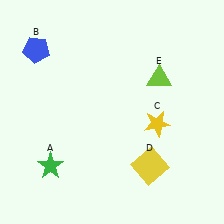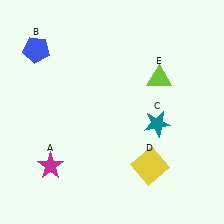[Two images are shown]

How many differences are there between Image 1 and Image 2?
There are 2 differences between the two images.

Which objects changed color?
A changed from green to magenta. C changed from yellow to teal.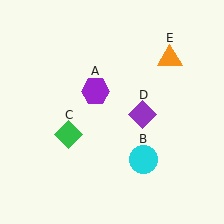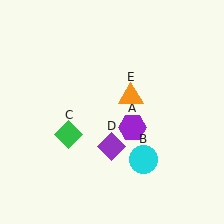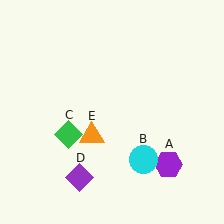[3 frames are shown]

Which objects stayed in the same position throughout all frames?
Cyan circle (object B) and green diamond (object C) remained stationary.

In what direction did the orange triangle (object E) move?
The orange triangle (object E) moved down and to the left.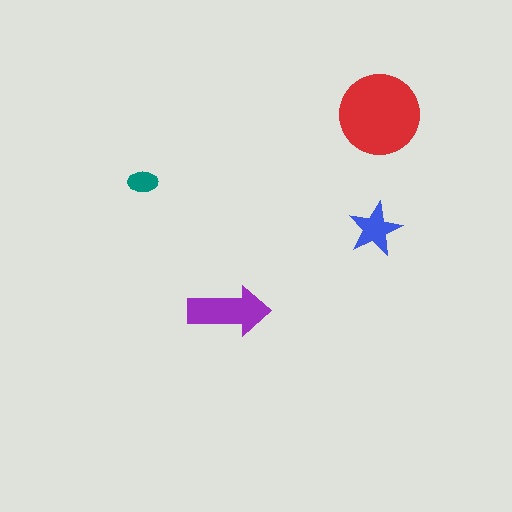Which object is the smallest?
The teal ellipse.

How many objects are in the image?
There are 4 objects in the image.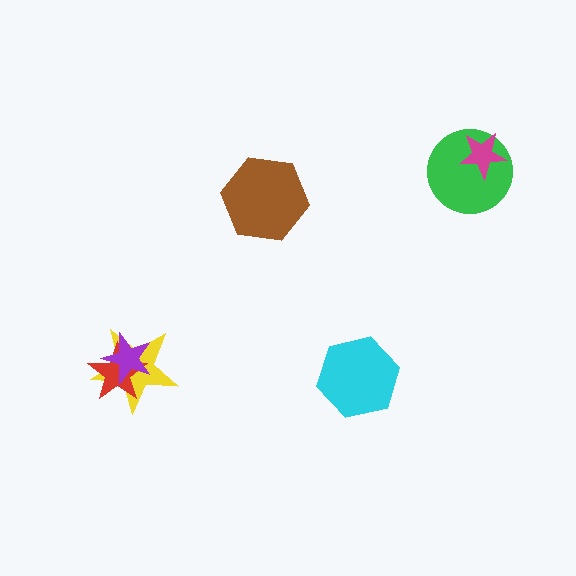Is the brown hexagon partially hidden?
No, no other shape covers it.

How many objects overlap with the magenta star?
1 object overlaps with the magenta star.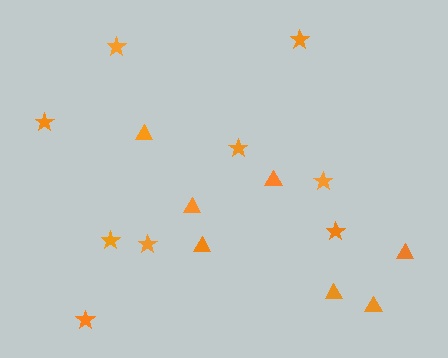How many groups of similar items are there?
There are 2 groups: one group of triangles (7) and one group of stars (9).